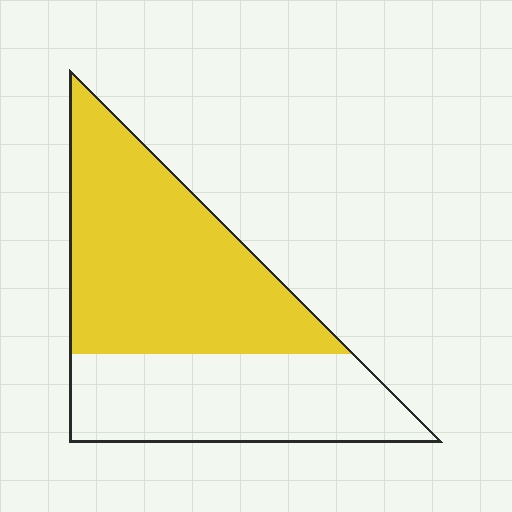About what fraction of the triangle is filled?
About three fifths (3/5).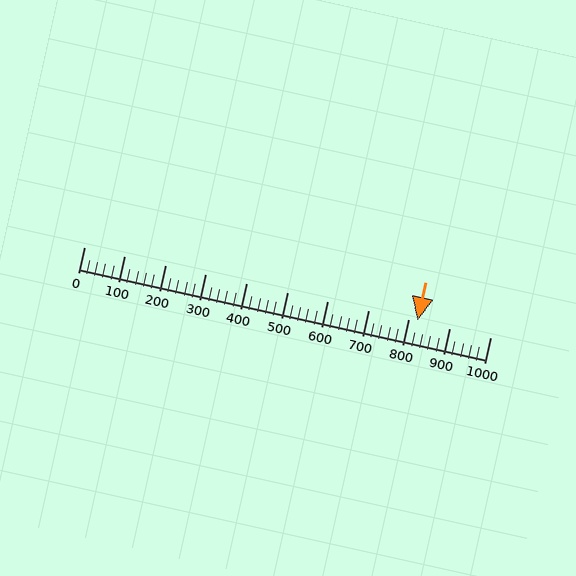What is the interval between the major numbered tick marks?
The major tick marks are spaced 100 units apart.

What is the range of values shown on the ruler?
The ruler shows values from 0 to 1000.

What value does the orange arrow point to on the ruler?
The orange arrow points to approximately 820.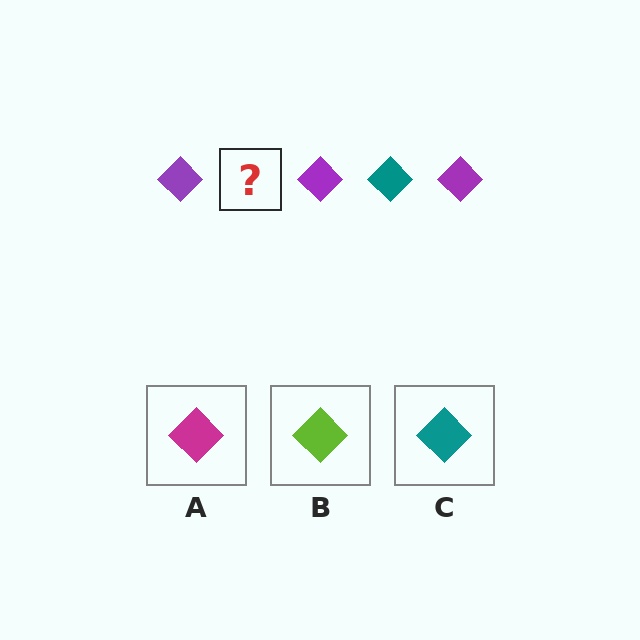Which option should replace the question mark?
Option C.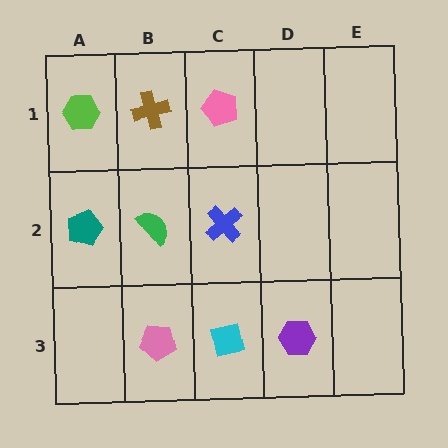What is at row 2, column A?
A teal pentagon.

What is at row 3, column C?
A cyan square.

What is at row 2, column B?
A green semicircle.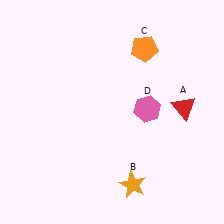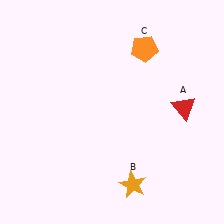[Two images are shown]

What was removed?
The pink hexagon (D) was removed in Image 2.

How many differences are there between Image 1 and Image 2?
There is 1 difference between the two images.